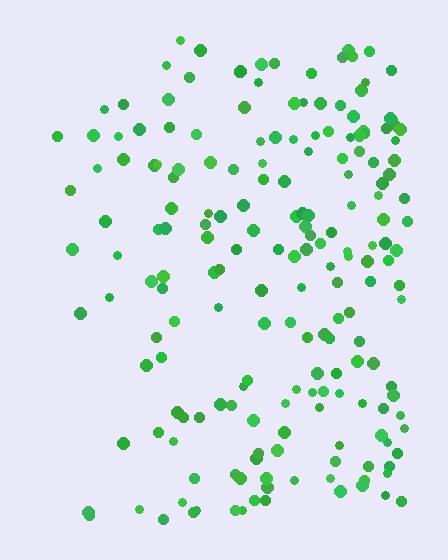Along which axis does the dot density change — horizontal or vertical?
Horizontal.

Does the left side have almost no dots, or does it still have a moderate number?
Still a moderate number, just noticeably fewer than the right.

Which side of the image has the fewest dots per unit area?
The left.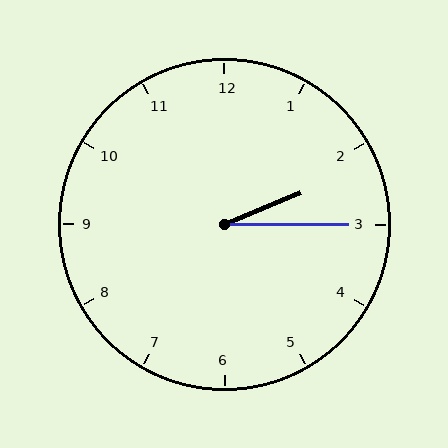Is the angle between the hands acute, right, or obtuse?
It is acute.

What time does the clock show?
2:15.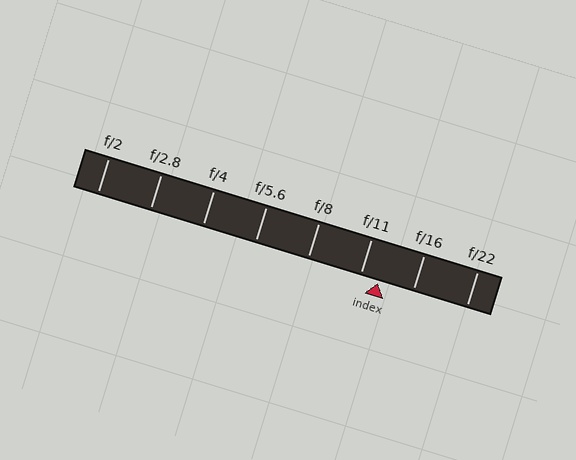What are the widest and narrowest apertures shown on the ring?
The widest aperture shown is f/2 and the narrowest is f/22.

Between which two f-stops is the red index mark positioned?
The index mark is between f/11 and f/16.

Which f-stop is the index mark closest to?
The index mark is closest to f/11.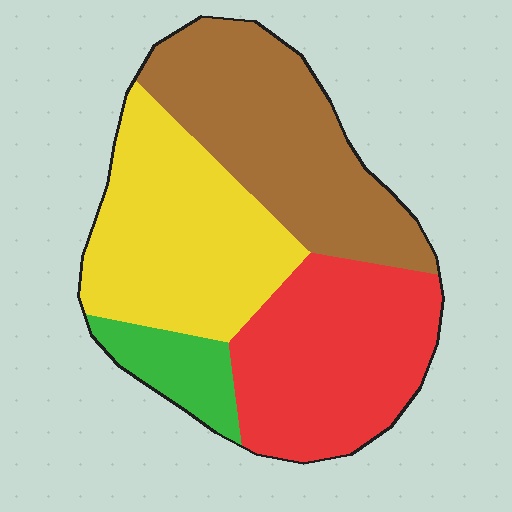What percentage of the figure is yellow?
Yellow covers around 30% of the figure.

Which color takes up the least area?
Green, at roughly 10%.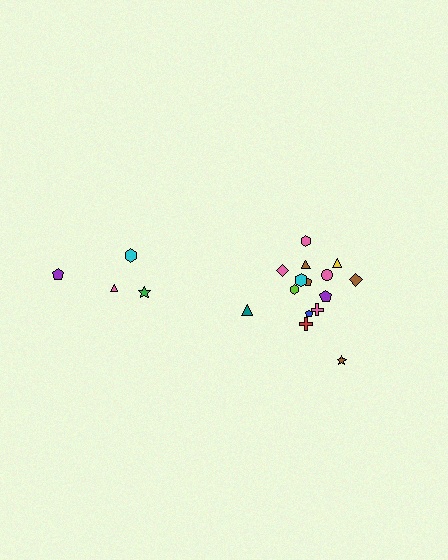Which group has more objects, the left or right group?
The right group.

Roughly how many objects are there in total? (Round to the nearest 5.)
Roughly 20 objects in total.